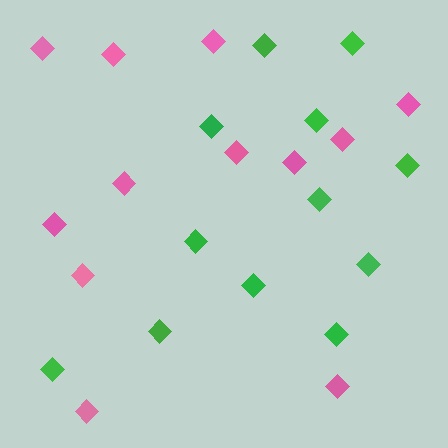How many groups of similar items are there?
There are 2 groups: one group of pink diamonds (12) and one group of green diamonds (12).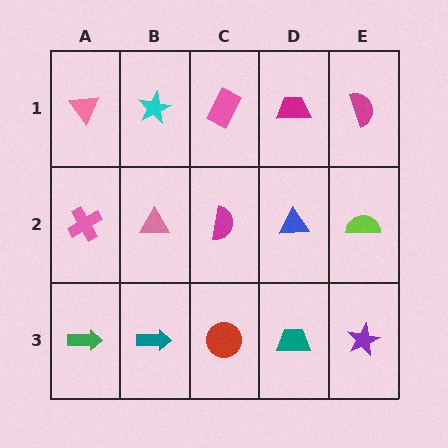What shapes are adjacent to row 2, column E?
A magenta semicircle (row 1, column E), a purple star (row 3, column E), a blue triangle (row 2, column D).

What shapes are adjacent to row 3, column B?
A pink triangle (row 2, column B), a green arrow (row 3, column A), a red circle (row 3, column C).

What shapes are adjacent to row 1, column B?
A pink triangle (row 2, column B), a pink triangle (row 1, column A), a pink rectangle (row 1, column C).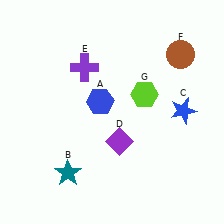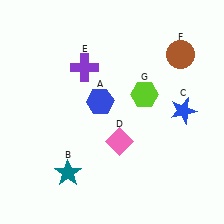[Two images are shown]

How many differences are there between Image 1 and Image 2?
There is 1 difference between the two images.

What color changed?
The diamond (D) changed from purple in Image 1 to pink in Image 2.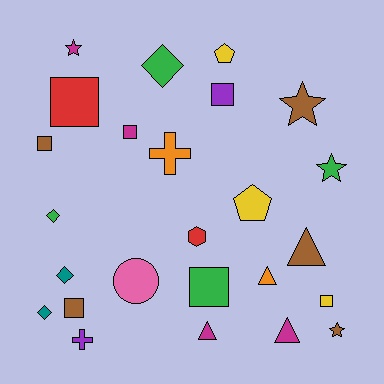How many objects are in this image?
There are 25 objects.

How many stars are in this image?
There are 4 stars.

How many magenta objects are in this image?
There are 4 magenta objects.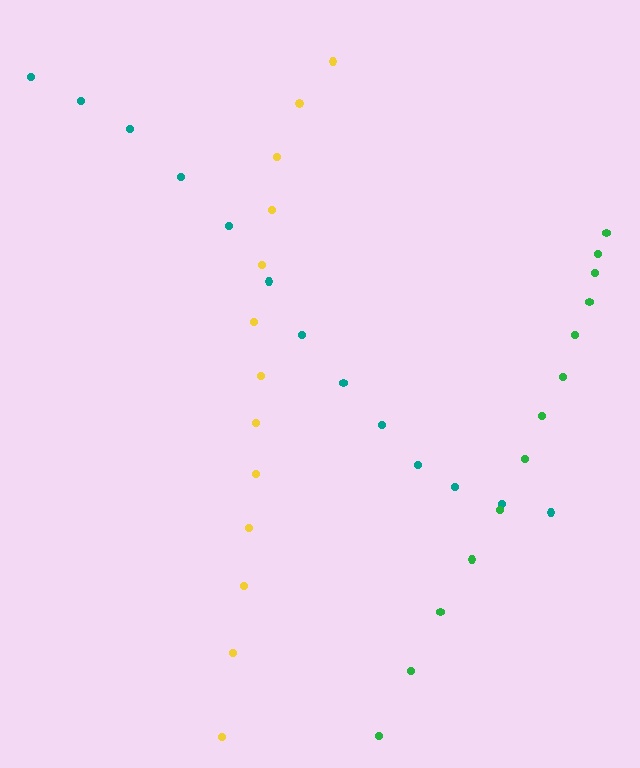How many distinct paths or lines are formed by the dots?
There are 3 distinct paths.